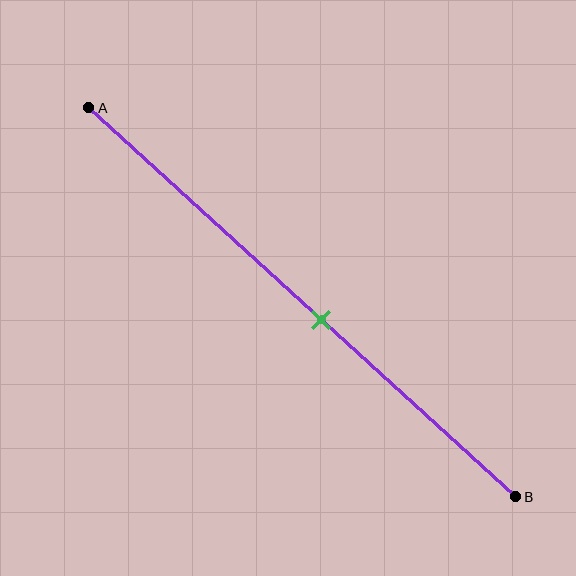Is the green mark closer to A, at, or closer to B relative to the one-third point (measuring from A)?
The green mark is closer to point B than the one-third point of segment AB.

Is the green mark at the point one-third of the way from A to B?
No, the mark is at about 55% from A, not at the 33% one-third point.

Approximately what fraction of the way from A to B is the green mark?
The green mark is approximately 55% of the way from A to B.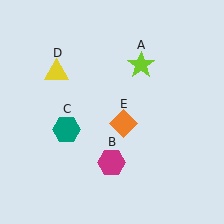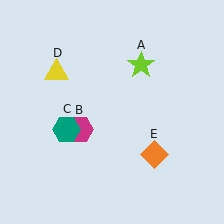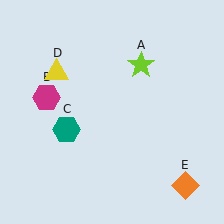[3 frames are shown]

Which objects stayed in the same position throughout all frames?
Lime star (object A) and teal hexagon (object C) and yellow triangle (object D) remained stationary.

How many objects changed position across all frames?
2 objects changed position: magenta hexagon (object B), orange diamond (object E).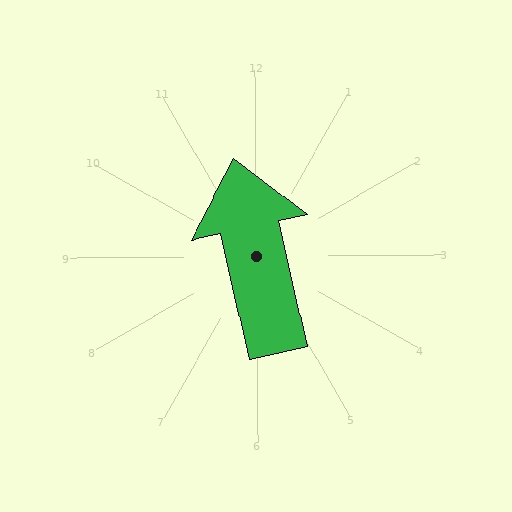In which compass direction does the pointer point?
North.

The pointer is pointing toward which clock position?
Roughly 12 o'clock.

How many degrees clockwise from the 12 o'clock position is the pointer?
Approximately 348 degrees.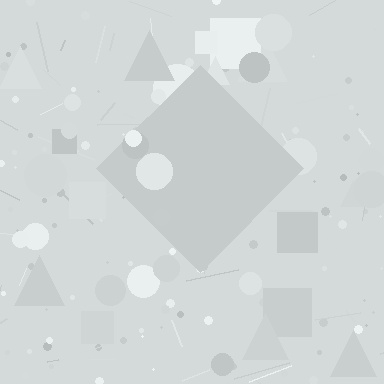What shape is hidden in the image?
A diamond is hidden in the image.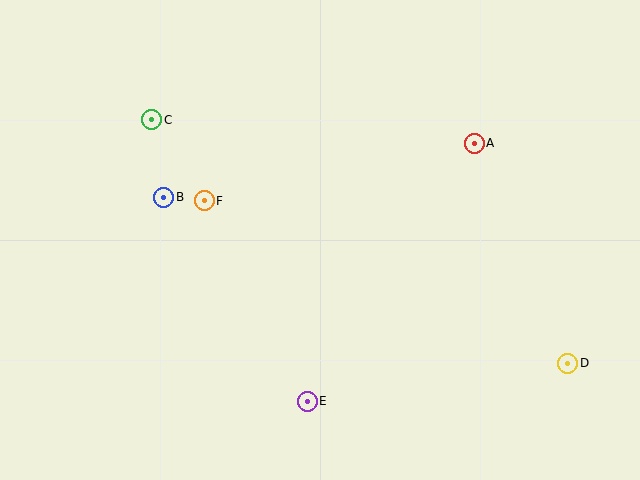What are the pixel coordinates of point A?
Point A is at (474, 143).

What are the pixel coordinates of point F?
Point F is at (204, 201).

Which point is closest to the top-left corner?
Point C is closest to the top-left corner.